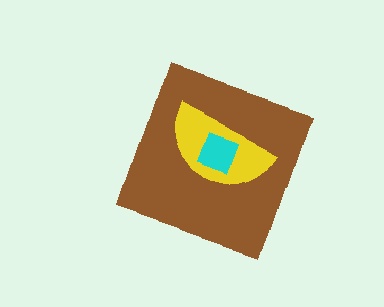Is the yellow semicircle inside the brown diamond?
Yes.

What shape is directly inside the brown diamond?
The yellow semicircle.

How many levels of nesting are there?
3.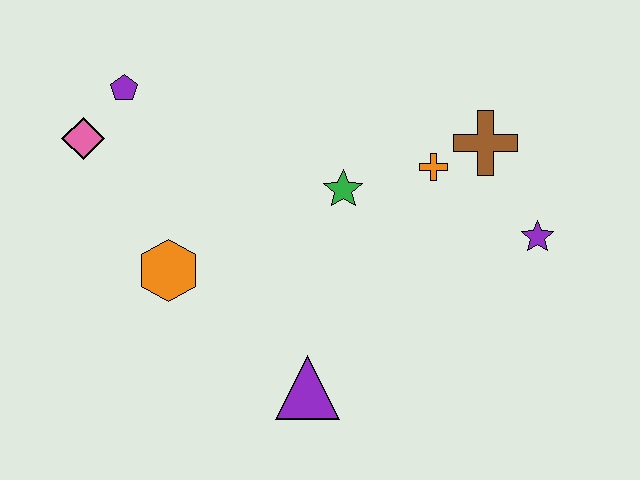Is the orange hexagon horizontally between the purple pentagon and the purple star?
Yes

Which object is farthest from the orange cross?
The pink diamond is farthest from the orange cross.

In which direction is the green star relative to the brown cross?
The green star is to the left of the brown cross.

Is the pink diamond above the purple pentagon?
No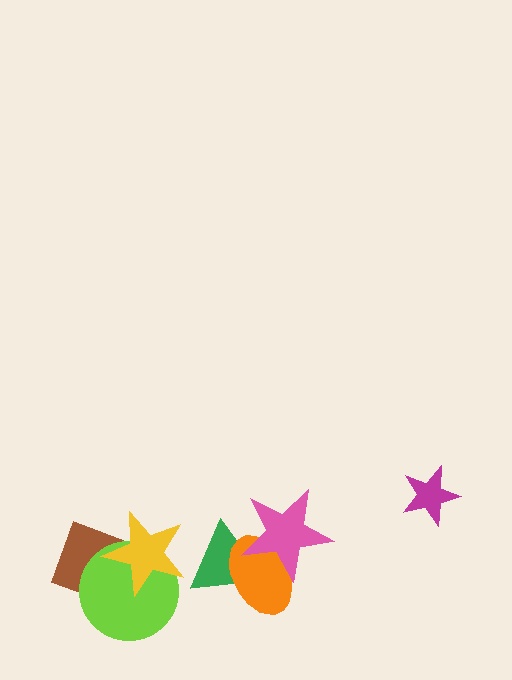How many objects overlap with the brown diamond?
2 objects overlap with the brown diamond.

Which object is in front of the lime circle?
The yellow star is in front of the lime circle.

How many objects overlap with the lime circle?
2 objects overlap with the lime circle.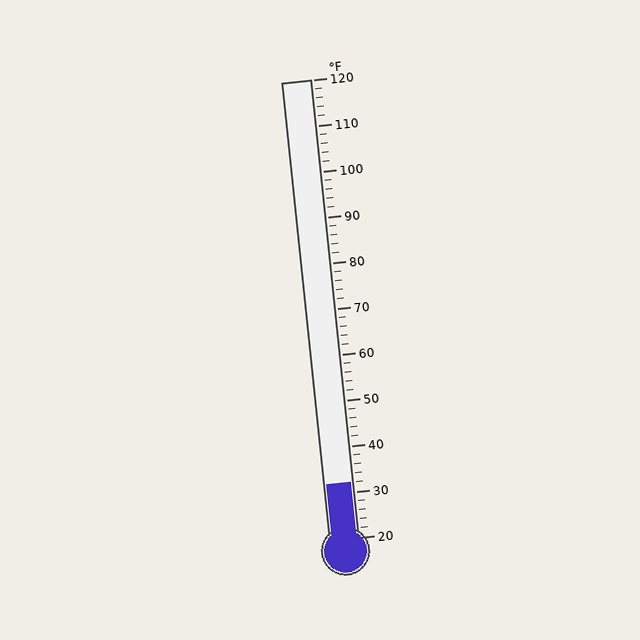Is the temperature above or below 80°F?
The temperature is below 80°F.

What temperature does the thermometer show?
The thermometer shows approximately 32°F.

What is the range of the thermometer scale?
The thermometer scale ranges from 20°F to 120°F.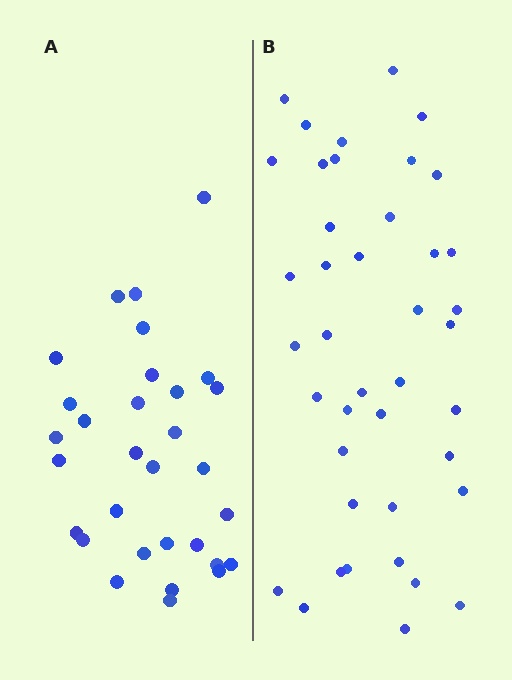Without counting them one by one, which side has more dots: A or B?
Region B (the right region) has more dots.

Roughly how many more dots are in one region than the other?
Region B has roughly 10 or so more dots than region A.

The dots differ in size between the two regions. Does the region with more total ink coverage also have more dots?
No. Region A has more total ink coverage because its dots are larger, but region B actually contains more individual dots. Total area can be misleading — the number of items is what matters here.